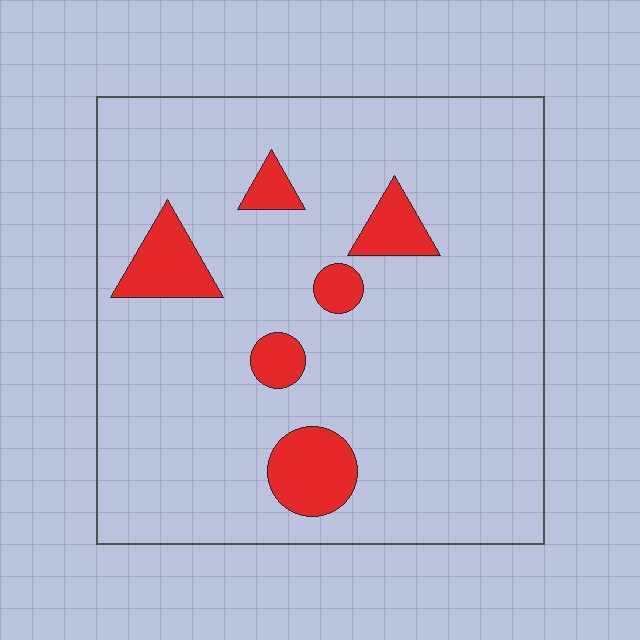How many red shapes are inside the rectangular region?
6.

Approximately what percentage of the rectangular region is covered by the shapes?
Approximately 10%.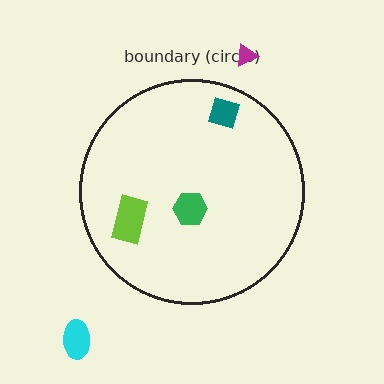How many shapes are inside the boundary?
3 inside, 2 outside.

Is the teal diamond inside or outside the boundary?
Inside.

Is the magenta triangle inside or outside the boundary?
Outside.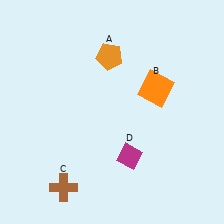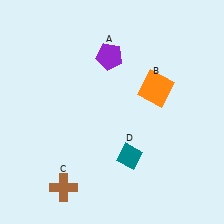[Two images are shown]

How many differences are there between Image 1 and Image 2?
There are 2 differences between the two images.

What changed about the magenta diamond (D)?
In Image 1, D is magenta. In Image 2, it changed to teal.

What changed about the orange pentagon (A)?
In Image 1, A is orange. In Image 2, it changed to purple.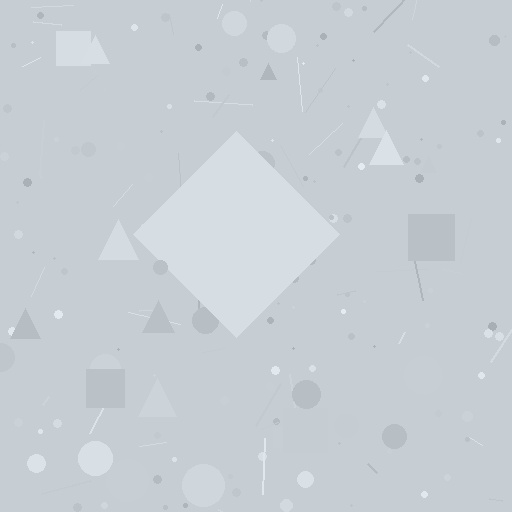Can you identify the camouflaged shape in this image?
The camouflaged shape is a diamond.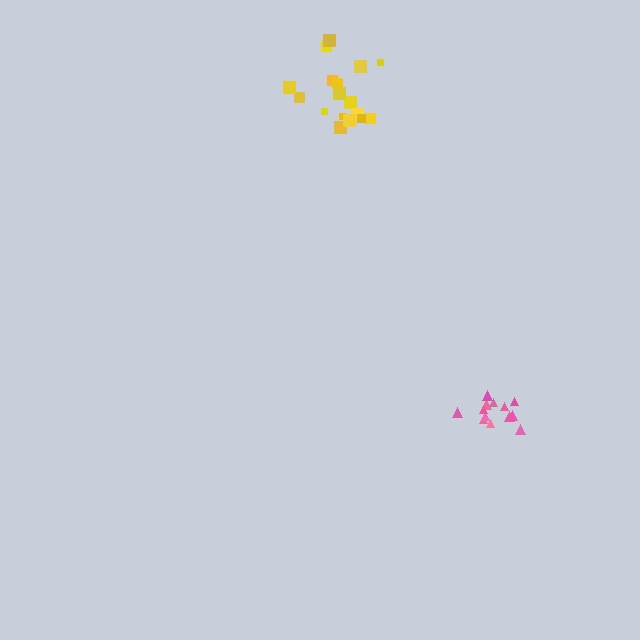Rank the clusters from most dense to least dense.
pink, yellow.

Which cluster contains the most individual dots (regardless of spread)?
Yellow (17).